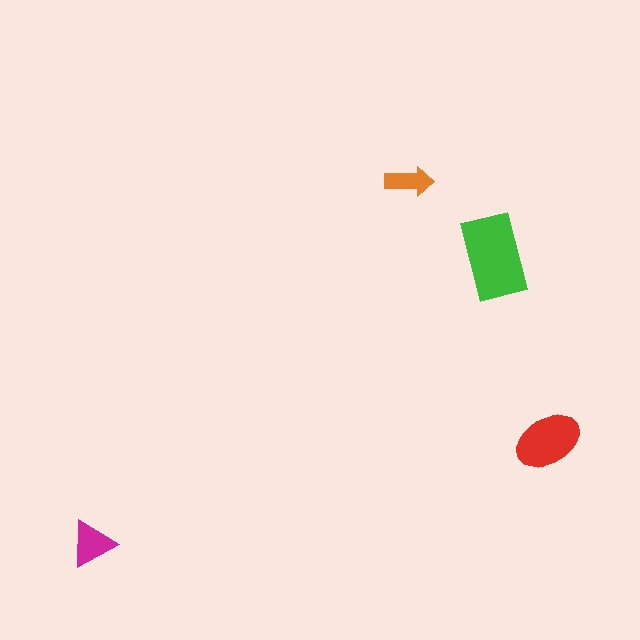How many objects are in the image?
There are 4 objects in the image.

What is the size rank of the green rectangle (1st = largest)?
1st.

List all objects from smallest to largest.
The orange arrow, the magenta triangle, the red ellipse, the green rectangle.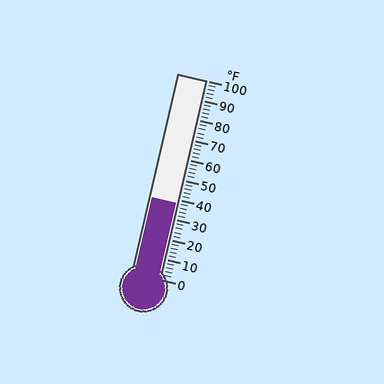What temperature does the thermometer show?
The thermometer shows approximately 38°F.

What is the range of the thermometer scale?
The thermometer scale ranges from 0°F to 100°F.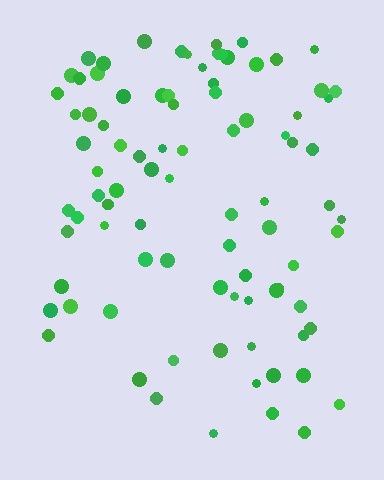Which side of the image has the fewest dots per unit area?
The bottom.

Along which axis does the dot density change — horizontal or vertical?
Vertical.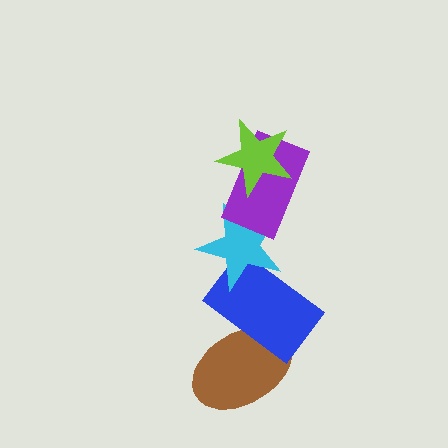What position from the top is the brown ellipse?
The brown ellipse is 5th from the top.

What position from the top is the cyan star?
The cyan star is 3rd from the top.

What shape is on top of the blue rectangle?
The cyan star is on top of the blue rectangle.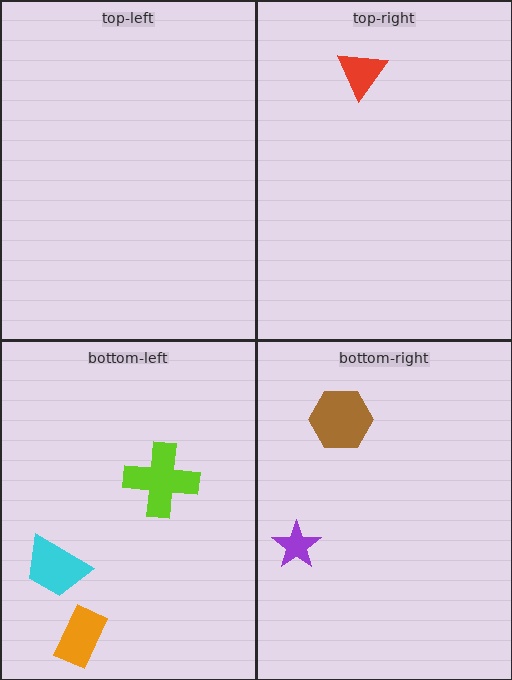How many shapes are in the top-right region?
1.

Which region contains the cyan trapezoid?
The bottom-left region.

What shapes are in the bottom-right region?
The purple star, the brown hexagon.